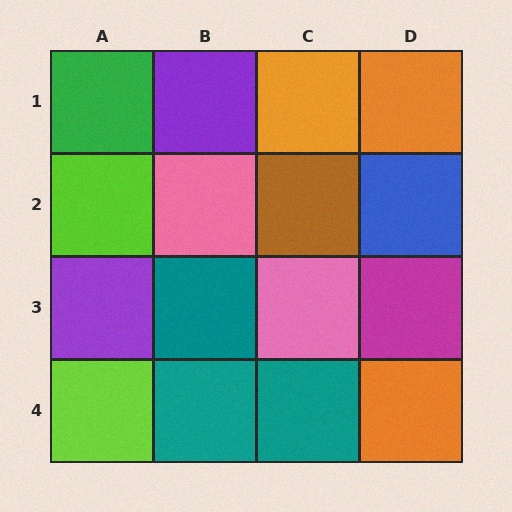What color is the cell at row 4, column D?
Orange.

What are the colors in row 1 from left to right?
Green, purple, orange, orange.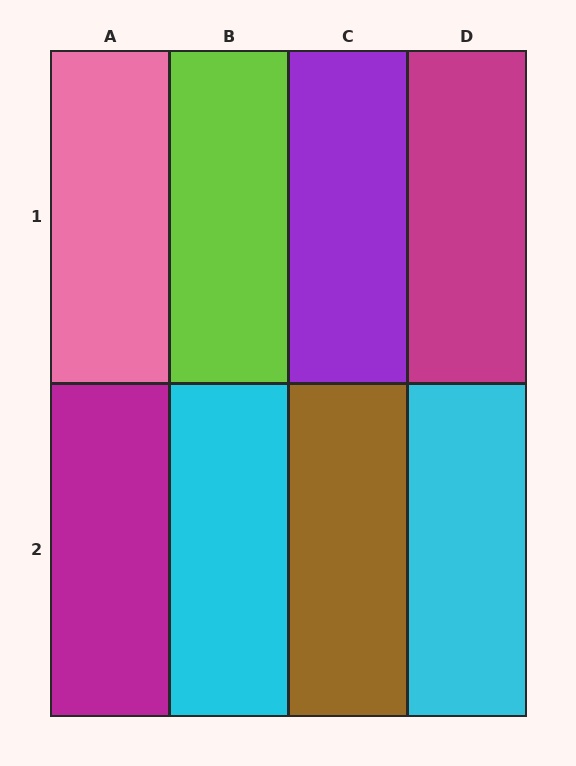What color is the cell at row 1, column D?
Magenta.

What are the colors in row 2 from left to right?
Magenta, cyan, brown, cyan.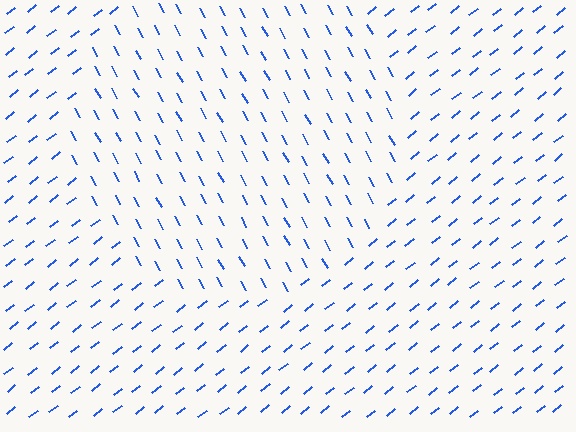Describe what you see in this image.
The image is filled with small blue line segments. A circle region in the image has lines oriented differently from the surrounding lines, creating a visible texture boundary.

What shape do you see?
I see a circle.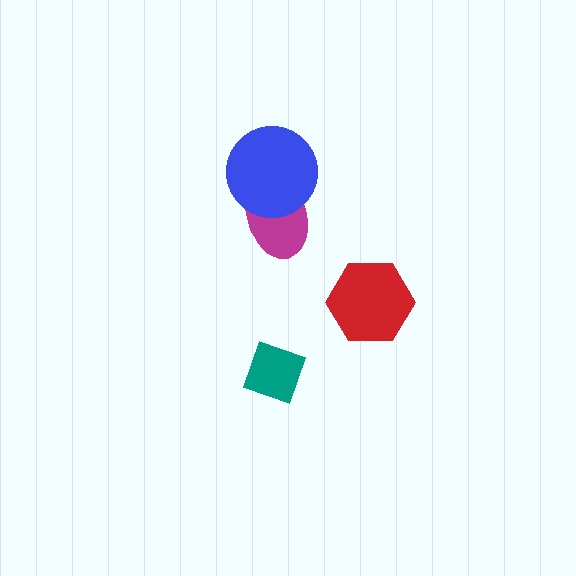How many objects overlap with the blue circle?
1 object overlaps with the blue circle.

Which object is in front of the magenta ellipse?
The blue circle is in front of the magenta ellipse.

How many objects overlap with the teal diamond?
0 objects overlap with the teal diamond.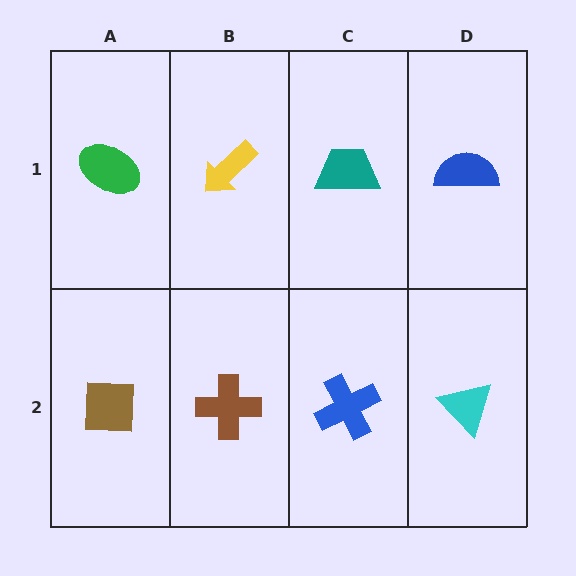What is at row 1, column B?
A yellow arrow.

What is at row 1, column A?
A green ellipse.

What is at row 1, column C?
A teal trapezoid.